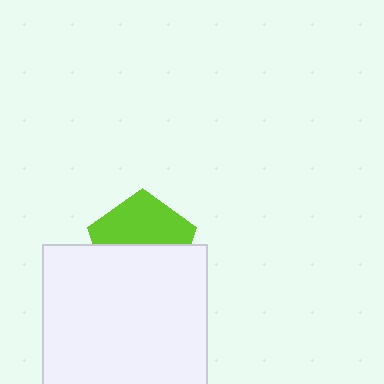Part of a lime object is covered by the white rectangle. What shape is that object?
It is a pentagon.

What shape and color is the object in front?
The object in front is a white rectangle.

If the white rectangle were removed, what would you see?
You would see the complete lime pentagon.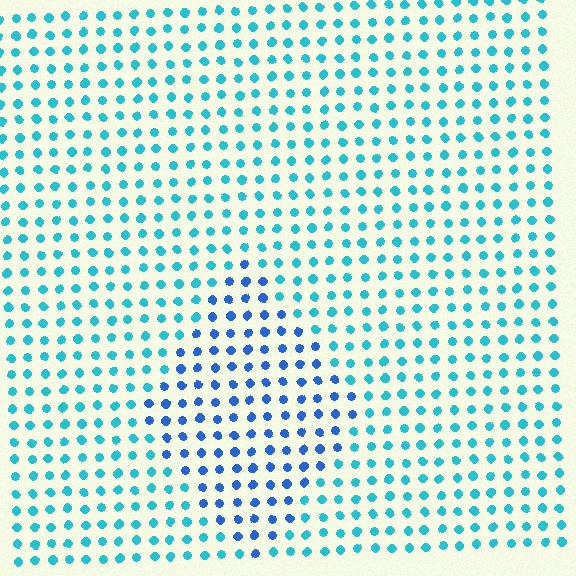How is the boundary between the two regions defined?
The boundary is defined purely by a slight shift in hue (about 33 degrees). Spacing, size, and orientation are identical on both sides.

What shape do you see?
I see a diamond.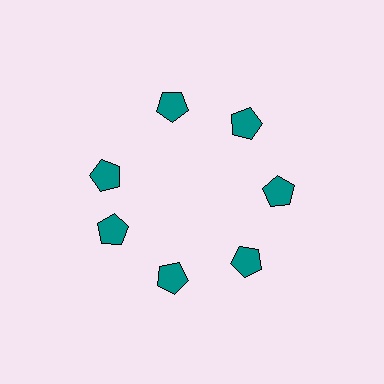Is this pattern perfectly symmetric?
No. The 7 teal pentagons are arranged in a ring, but one element near the 10 o'clock position is rotated out of alignment along the ring, breaking the 7-fold rotational symmetry.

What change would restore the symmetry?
The symmetry would be restored by rotating it back into even spacing with its neighbors so that all 7 pentagons sit at equal angles and equal distance from the center.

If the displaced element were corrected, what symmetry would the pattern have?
It would have 7-fold rotational symmetry — the pattern would map onto itself every 51 degrees.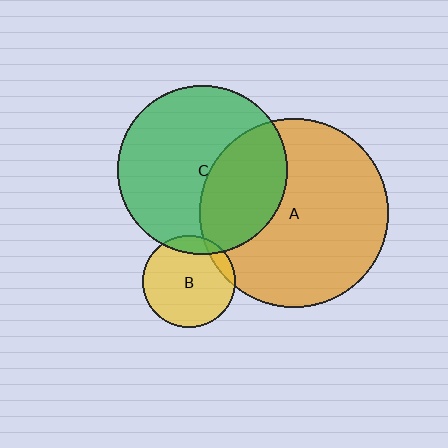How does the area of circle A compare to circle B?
Approximately 4.2 times.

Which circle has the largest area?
Circle A (orange).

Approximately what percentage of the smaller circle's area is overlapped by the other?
Approximately 10%.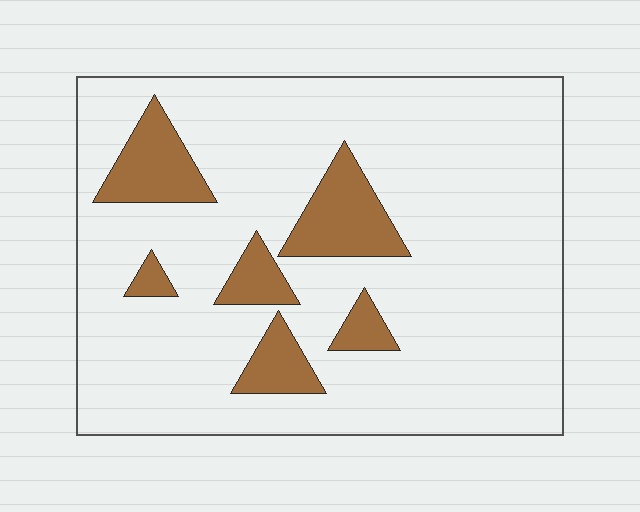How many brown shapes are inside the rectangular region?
6.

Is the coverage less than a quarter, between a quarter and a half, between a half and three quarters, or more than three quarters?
Less than a quarter.